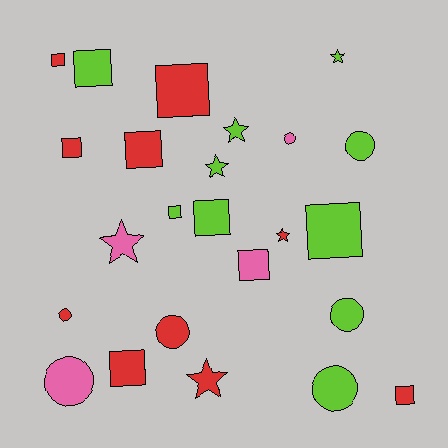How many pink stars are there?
There is 1 pink star.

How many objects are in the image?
There are 24 objects.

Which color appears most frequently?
Lime, with 10 objects.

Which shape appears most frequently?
Square, with 11 objects.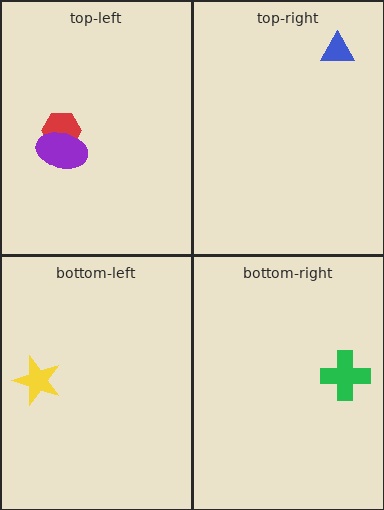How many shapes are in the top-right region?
1.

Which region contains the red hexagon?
The top-left region.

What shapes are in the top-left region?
The red hexagon, the purple ellipse.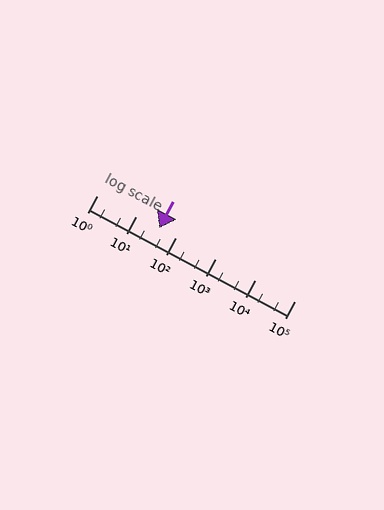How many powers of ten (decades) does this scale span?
The scale spans 5 decades, from 1 to 100000.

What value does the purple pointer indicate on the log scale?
The pointer indicates approximately 38.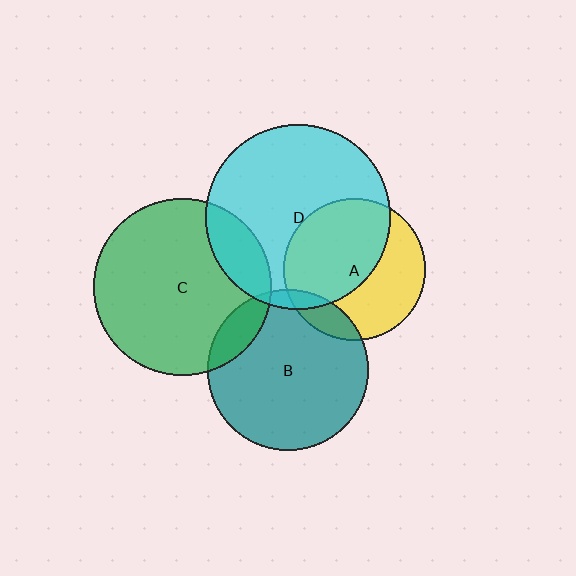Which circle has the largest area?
Circle D (cyan).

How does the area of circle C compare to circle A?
Approximately 1.6 times.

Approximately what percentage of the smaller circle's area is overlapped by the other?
Approximately 10%.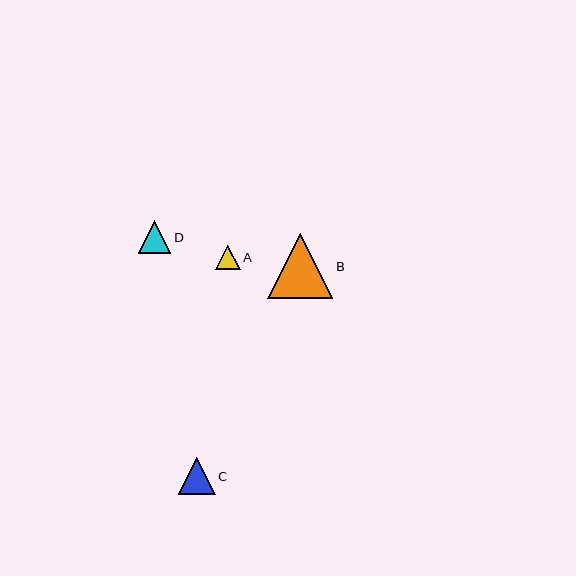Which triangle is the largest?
Triangle B is the largest with a size of approximately 65 pixels.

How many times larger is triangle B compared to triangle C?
Triangle B is approximately 1.8 times the size of triangle C.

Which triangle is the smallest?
Triangle A is the smallest with a size of approximately 25 pixels.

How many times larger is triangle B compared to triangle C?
Triangle B is approximately 1.8 times the size of triangle C.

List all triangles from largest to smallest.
From largest to smallest: B, C, D, A.